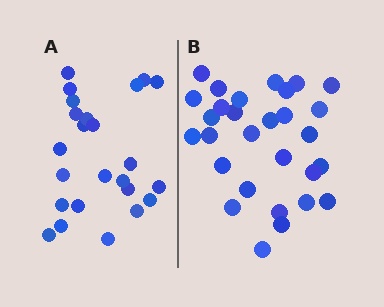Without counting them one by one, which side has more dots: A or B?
Region B (the right region) has more dots.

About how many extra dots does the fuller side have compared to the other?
Region B has about 5 more dots than region A.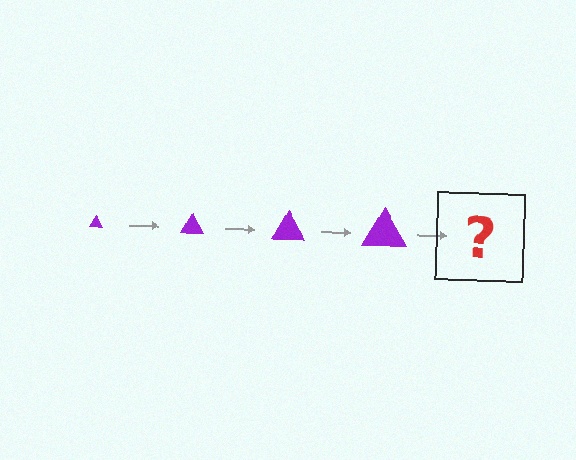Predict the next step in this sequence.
The next step is a purple triangle, larger than the previous one.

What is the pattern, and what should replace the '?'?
The pattern is that the triangle gets progressively larger each step. The '?' should be a purple triangle, larger than the previous one.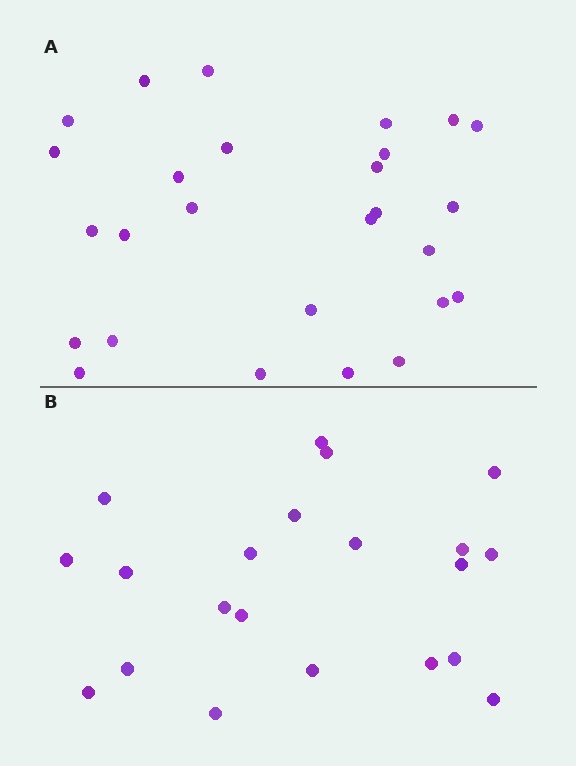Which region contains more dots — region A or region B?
Region A (the top region) has more dots.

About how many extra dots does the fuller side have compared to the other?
Region A has about 6 more dots than region B.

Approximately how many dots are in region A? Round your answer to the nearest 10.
About 30 dots. (The exact count is 27, which rounds to 30.)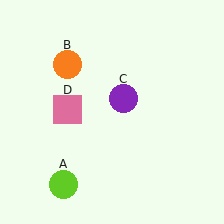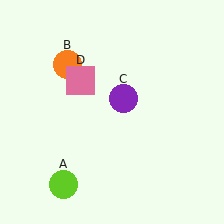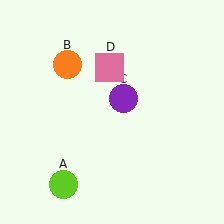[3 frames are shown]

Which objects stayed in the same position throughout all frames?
Lime circle (object A) and orange circle (object B) and purple circle (object C) remained stationary.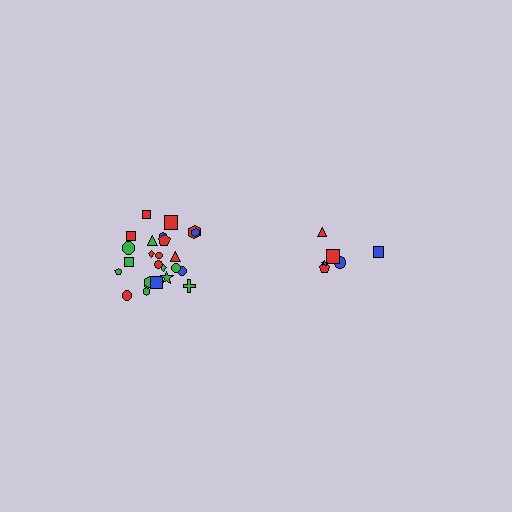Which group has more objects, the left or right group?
The left group.